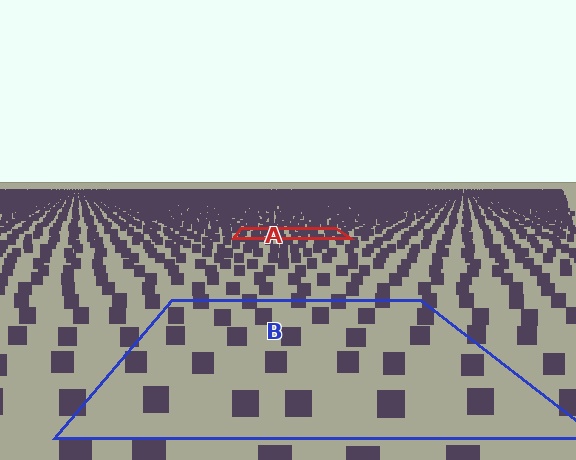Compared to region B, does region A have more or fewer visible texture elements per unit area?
Region A has more texture elements per unit area — they are packed more densely because it is farther away.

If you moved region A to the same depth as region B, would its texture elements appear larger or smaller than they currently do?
They would appear larger. At a closer depth, the same texture elements are projected at a bigger on-screen size.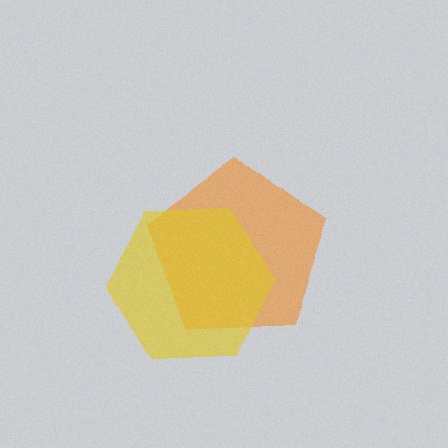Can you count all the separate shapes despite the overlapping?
Yes, there are 2 separate shapes.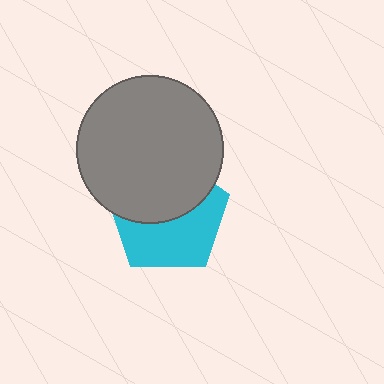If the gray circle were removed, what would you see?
You would see the complete cyan pentagon.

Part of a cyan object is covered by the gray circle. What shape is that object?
It is a pentagon.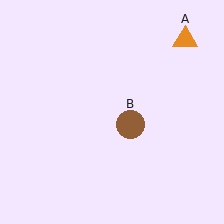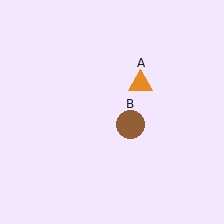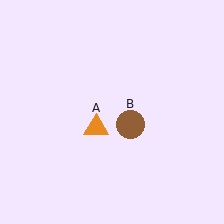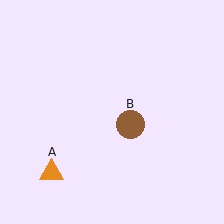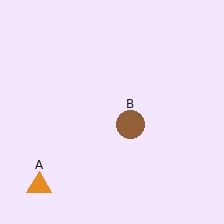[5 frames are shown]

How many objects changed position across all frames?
1 object changed position: orange triangle (object A).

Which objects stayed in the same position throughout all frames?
Brown circle (object B) remained stationary.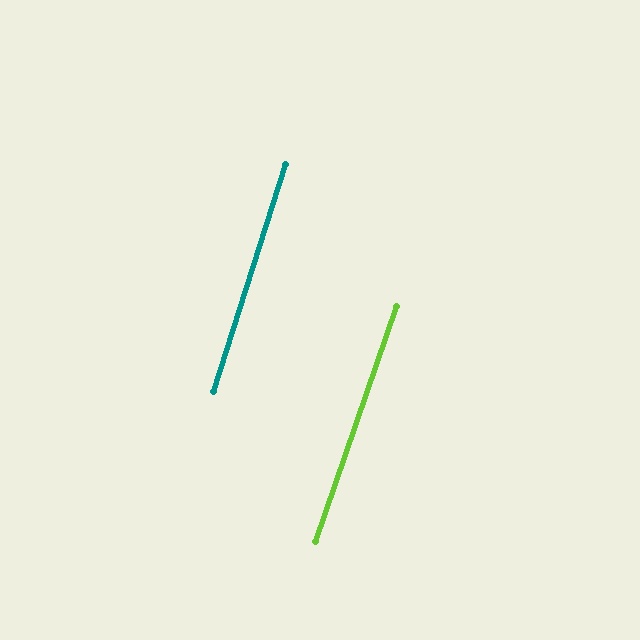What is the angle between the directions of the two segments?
Approximately 1 degree.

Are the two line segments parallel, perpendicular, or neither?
Parallel — their directions differ by only 1.4°.